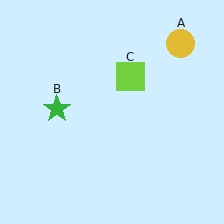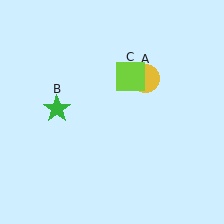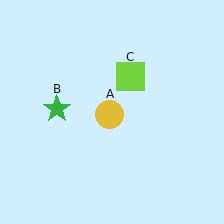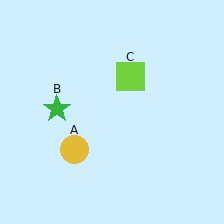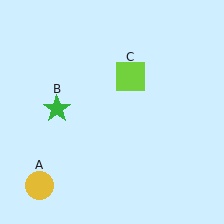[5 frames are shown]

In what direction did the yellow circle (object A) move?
The yellow circle (object A) moved down and to the left.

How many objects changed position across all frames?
1 object changed position: yellow circle (object A).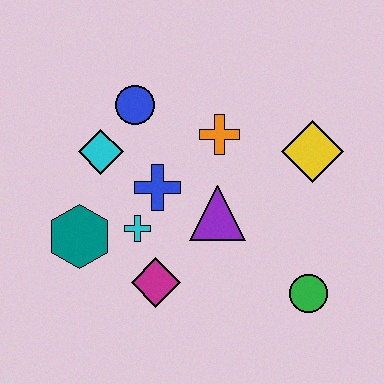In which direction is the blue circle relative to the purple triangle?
The blue circle is above the purple triangle.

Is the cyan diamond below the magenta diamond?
No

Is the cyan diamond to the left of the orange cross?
Yes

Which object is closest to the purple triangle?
The blue cross is closest to the purple triangle.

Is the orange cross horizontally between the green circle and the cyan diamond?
Yes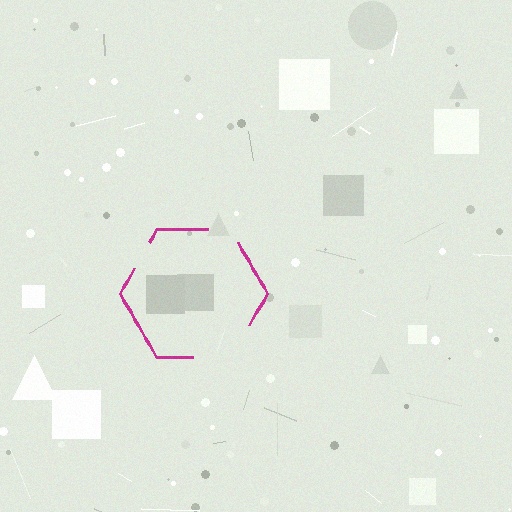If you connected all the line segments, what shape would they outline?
They would outline a hexagon.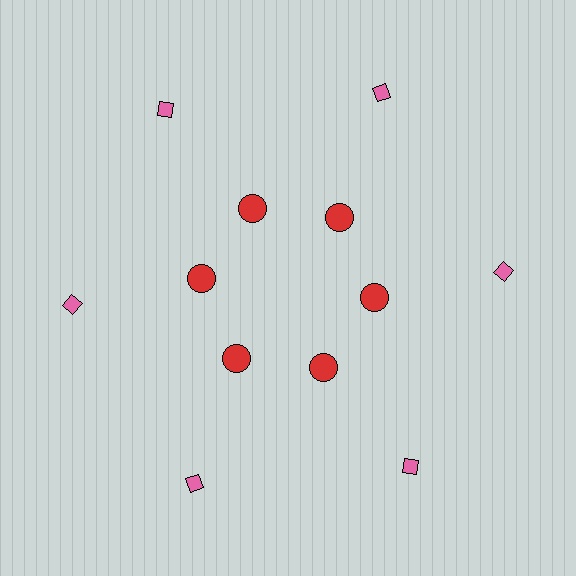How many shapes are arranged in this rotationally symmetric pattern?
There are 12 shapes, arranged in 6 groups of 2.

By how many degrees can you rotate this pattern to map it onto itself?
The pattern maps onto itself every 60 degrees of rotation.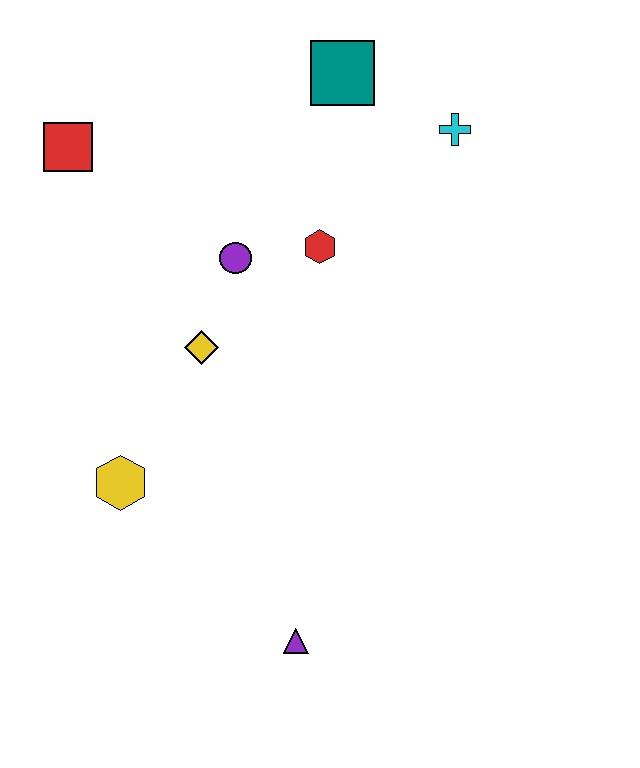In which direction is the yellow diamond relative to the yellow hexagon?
The yellow diamond is above the yellow hexagon.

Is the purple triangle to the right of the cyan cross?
No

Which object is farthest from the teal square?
The purple triangle is farthest from the teal square.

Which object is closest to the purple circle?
The red hexagon is closest to the purple circle.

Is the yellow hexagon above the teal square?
No